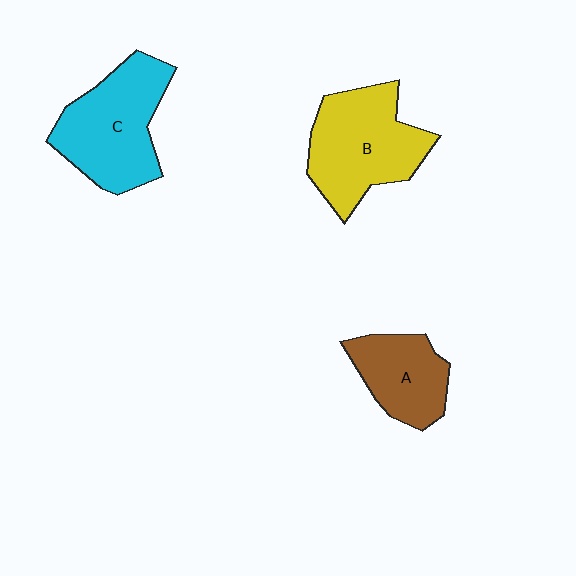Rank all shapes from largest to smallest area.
From largest to smallest: B (yellow), C (cyan), A (brown).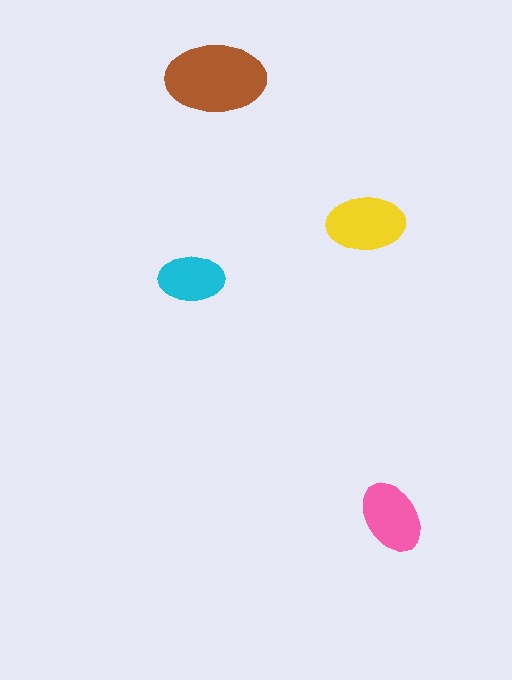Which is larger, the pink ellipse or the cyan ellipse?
The pink one.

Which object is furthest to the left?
The cyan ellipse is leftmost.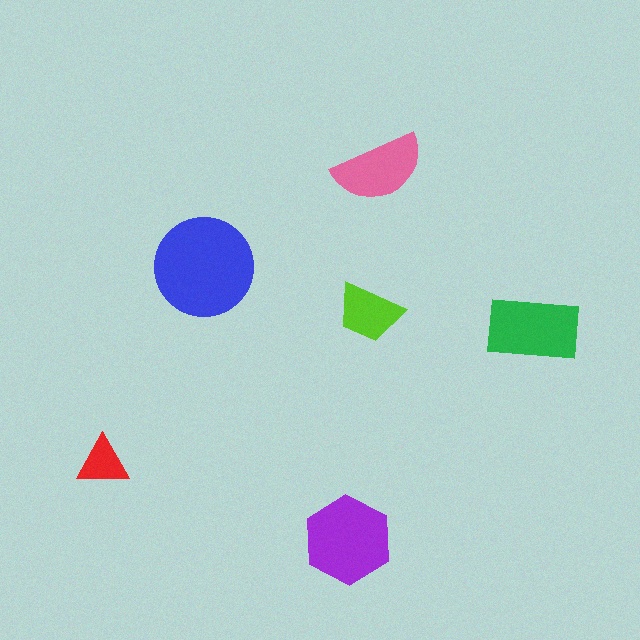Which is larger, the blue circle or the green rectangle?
The blue circle.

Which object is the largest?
The blue circle.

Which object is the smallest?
The red triangle.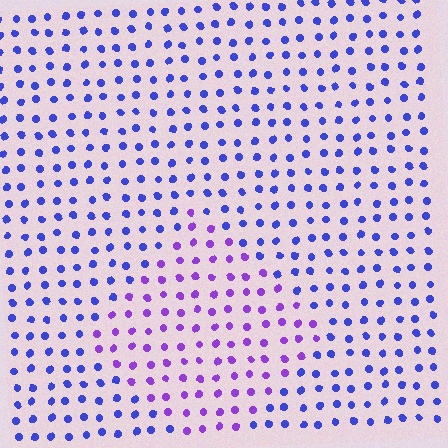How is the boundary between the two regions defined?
The boundary is defined purely by a slight shift in hue (about 39 degrees). Spacing, size, and orientation are identical on both sides.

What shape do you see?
I see a diamond.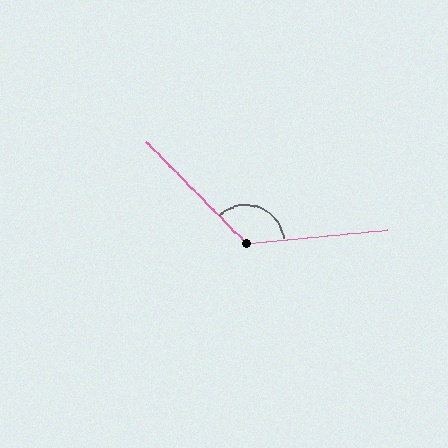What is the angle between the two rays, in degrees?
Approximately 129 degrees.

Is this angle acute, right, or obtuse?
It is obtuse.